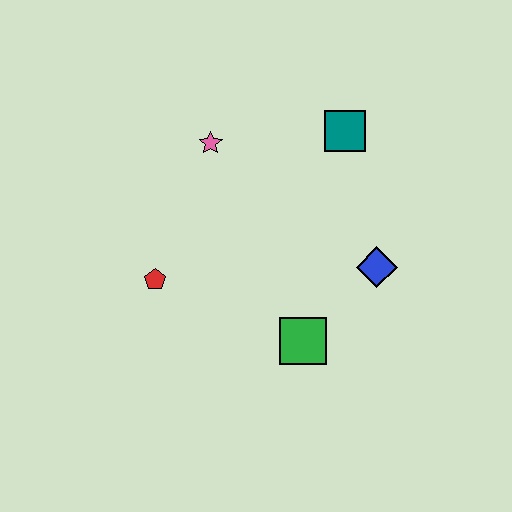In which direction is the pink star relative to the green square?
The pink star is above the green square.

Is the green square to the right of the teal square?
No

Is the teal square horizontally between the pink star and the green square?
No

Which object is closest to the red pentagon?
The pink star is closest to the red pentagon.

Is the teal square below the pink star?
No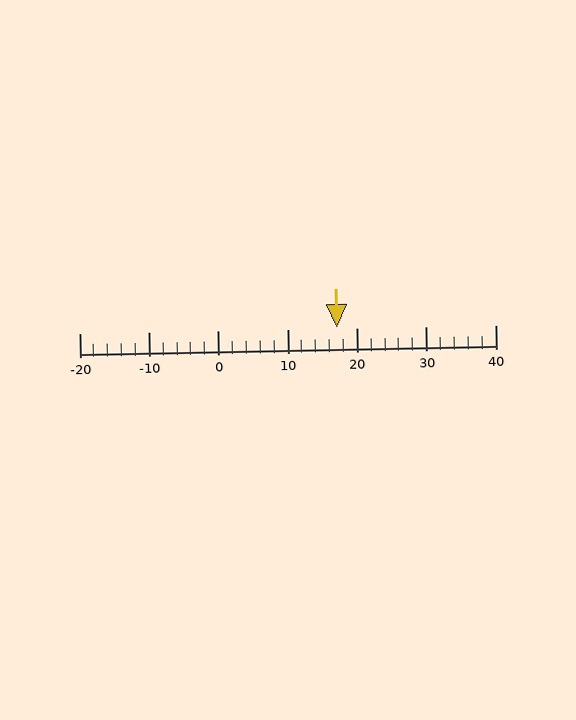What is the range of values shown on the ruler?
The ruler shows values from -20 to 40.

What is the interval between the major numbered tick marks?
The major tick marks are spaced 10 units apart.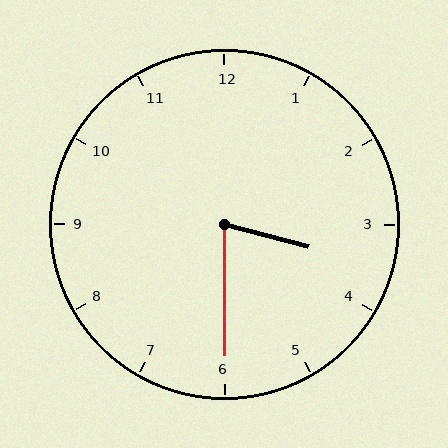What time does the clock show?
3:30.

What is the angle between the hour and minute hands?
Approximately 75 degrees.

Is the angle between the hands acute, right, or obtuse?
It is acute.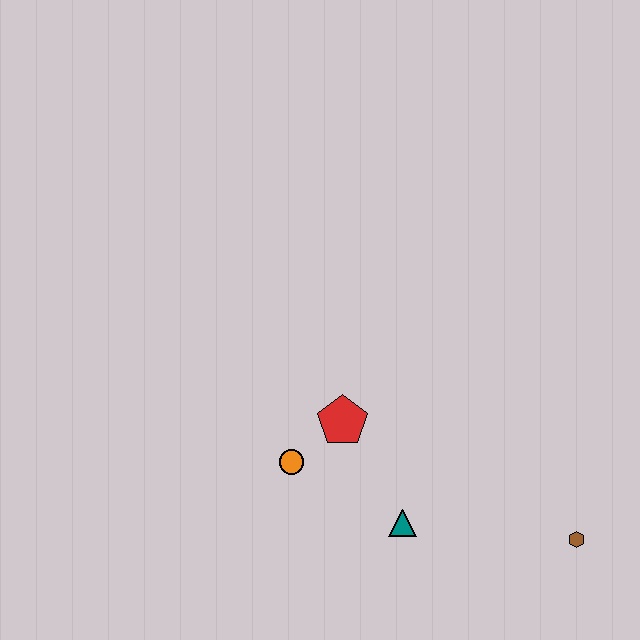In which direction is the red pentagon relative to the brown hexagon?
The red pentagon is to the left of the brown hexagon.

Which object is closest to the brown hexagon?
The teal triangle is closest to the brown hexagon.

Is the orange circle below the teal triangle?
No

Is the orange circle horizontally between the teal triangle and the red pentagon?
No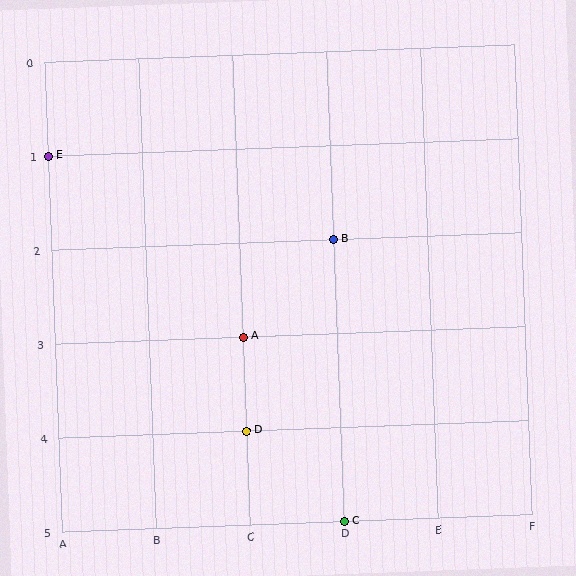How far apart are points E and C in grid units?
Points E and C are 3 columns and 4 rows apart (about 5.0 grid units diagonally).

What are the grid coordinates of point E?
Point E is at grid coordinates (A, 1).